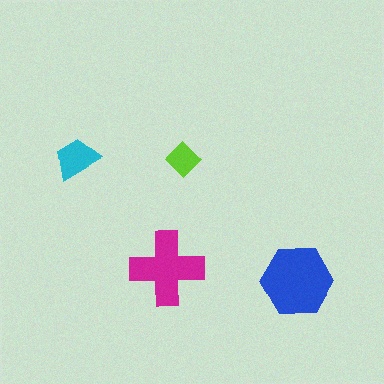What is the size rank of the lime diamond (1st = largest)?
4th.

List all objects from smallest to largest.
The lime diamond, the cyan trapezoid, the magenta cross, the blue hexagon.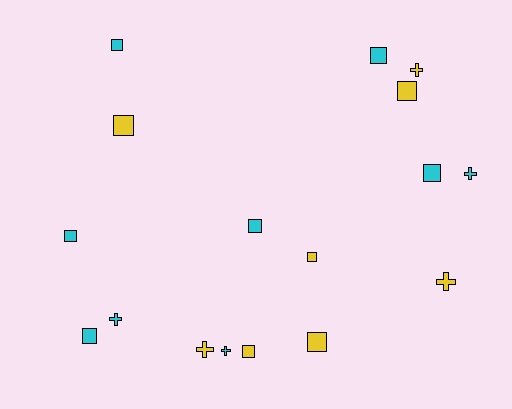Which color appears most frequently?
Cyan, with 9 objects.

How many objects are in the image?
There are 17 objects.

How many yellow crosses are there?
There are 3 yellow crosses.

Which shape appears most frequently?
Square, with 11 objects.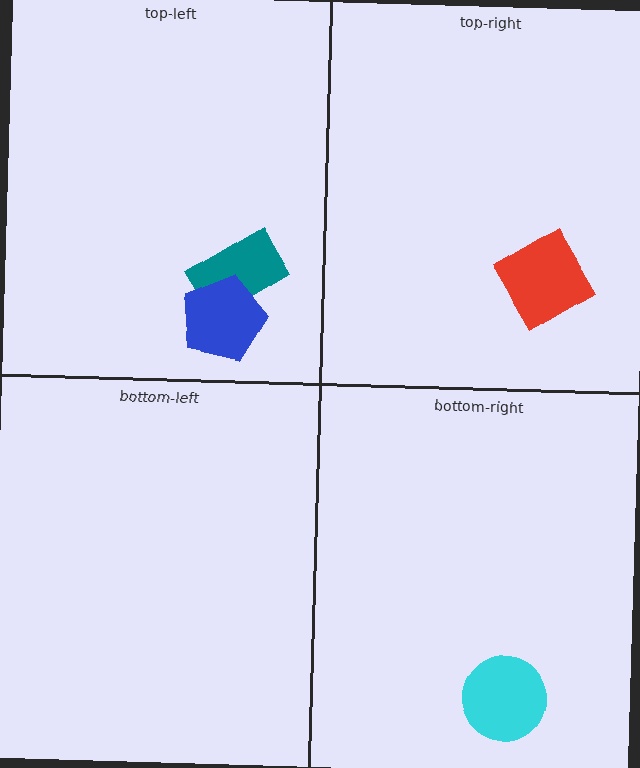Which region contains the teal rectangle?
The top-left region.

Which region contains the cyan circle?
The bottom-right region.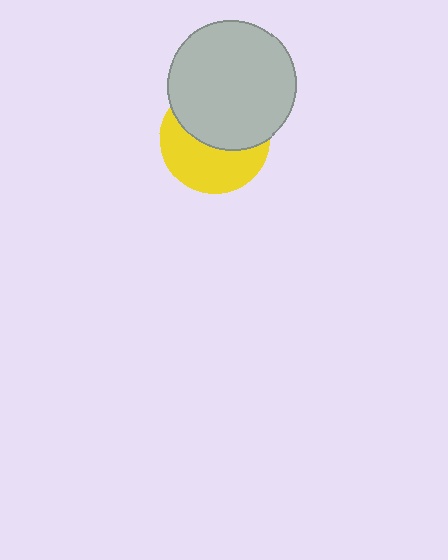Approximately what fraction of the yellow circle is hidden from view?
Roughly 51% of the yellow circle is hidden behind the light gray circle.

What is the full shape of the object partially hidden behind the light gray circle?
The partially hidden object is a yellow circle.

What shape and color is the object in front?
The object in front is a light gray circle.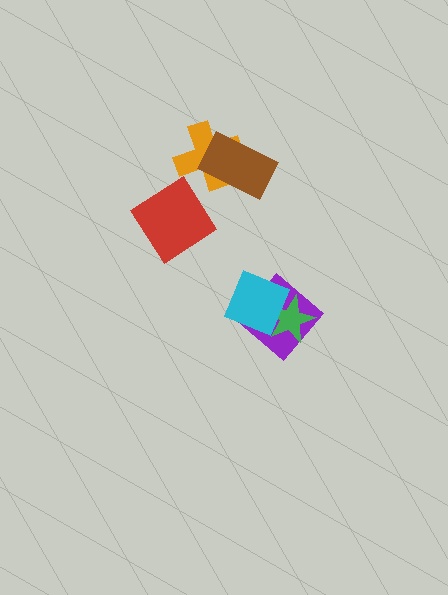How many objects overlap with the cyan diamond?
2 objects overlap with the cyan diamond.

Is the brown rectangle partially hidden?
No, no other shape covers it.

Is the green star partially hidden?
Yes, it is partially covered by another shape.